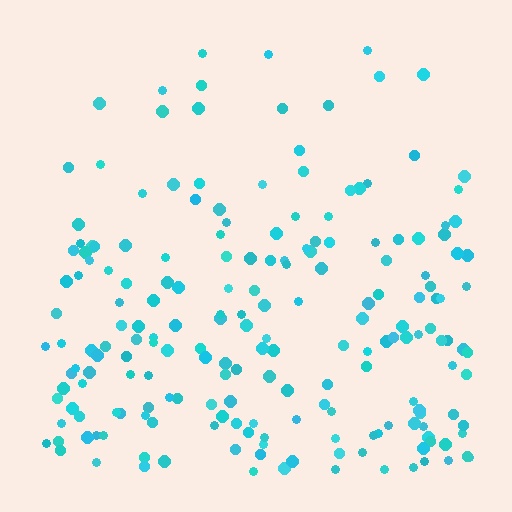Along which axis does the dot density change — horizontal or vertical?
Vertical.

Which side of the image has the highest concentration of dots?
The bottom.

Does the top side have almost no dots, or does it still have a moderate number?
Still a moderate number, just noticeably fewer than the bottom.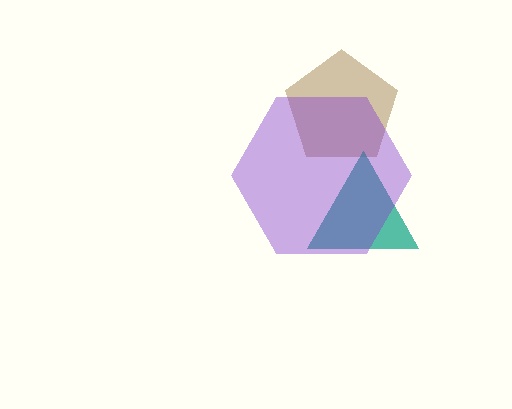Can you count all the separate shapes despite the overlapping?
Yes, there are 3 separate shapes.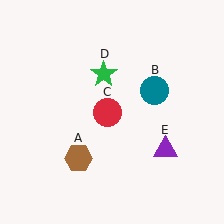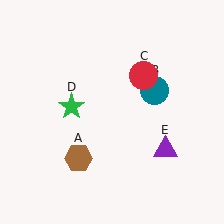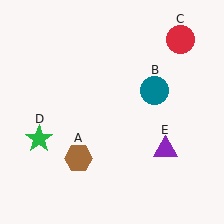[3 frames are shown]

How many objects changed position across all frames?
2 objects changed position: red circle (object C), green star (object D).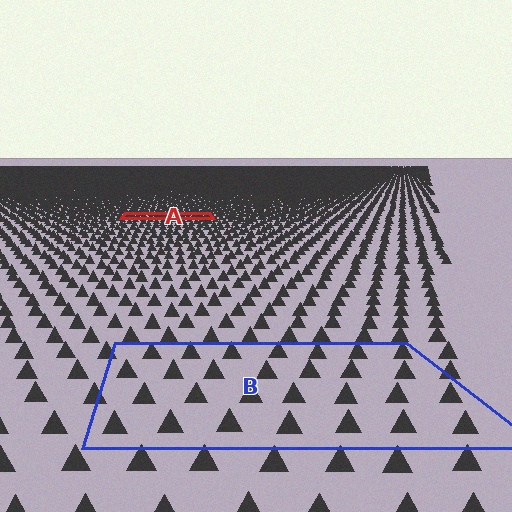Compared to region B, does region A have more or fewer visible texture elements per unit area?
Region A has more texture elements per unit area — they are packed more densely because it is farther away.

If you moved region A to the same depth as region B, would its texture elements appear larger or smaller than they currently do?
They would appear larger. At a closer depth, the same texture elements are projected at a bigger on-screen size.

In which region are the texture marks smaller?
The texture marks are smaller in region A, because it is farther away.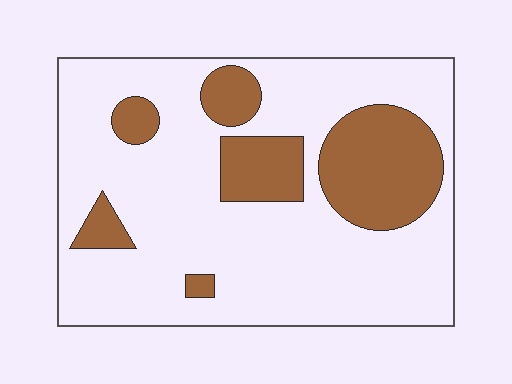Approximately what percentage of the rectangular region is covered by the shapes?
Approximately 25%.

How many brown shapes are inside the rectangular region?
6.